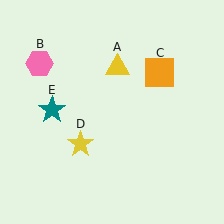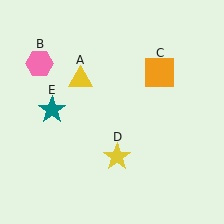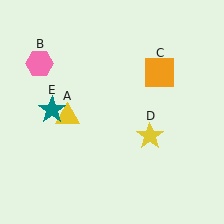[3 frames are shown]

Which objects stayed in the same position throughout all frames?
Pink hexagon (object B) and orange square (object C) and teal star (object E) remained stationary.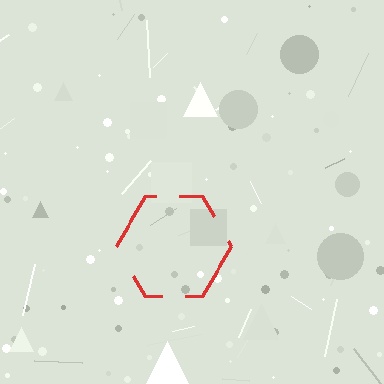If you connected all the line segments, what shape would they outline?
They would outline a hexagon.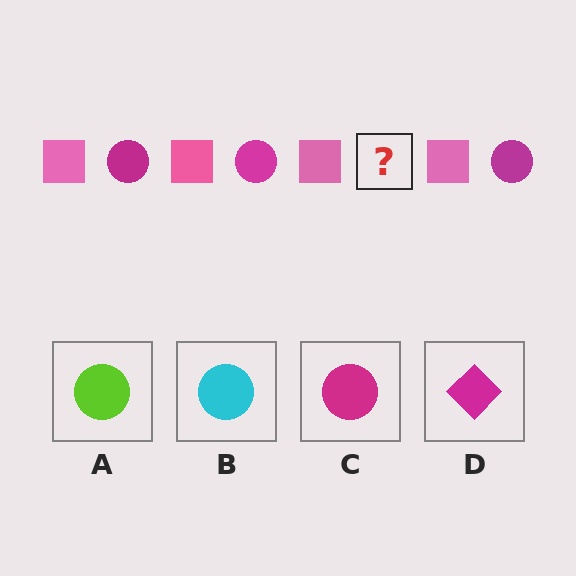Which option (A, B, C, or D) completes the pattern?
C.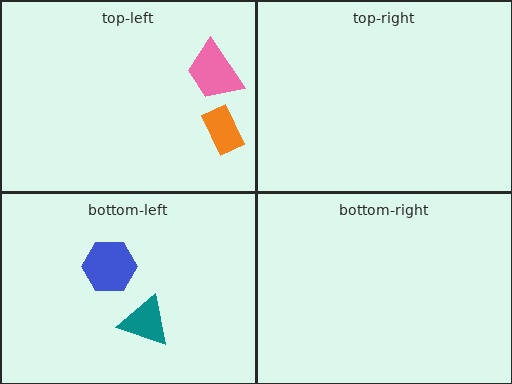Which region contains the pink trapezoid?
The top-left region.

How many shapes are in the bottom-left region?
2.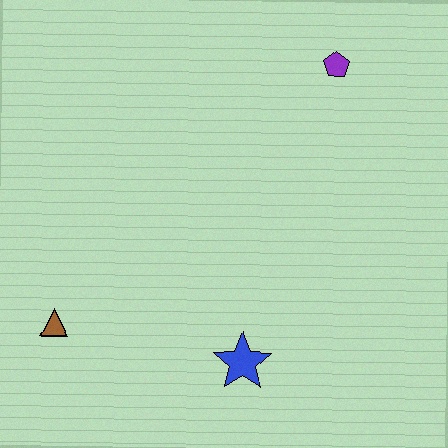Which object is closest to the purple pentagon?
The blue star is closest to the purple pentagon.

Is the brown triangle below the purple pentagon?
Yes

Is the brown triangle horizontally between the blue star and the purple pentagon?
No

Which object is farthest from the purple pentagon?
The brown triangle is farthest from the purple pentagon.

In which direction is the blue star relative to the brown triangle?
The blue star is to the right of the brown triangle.